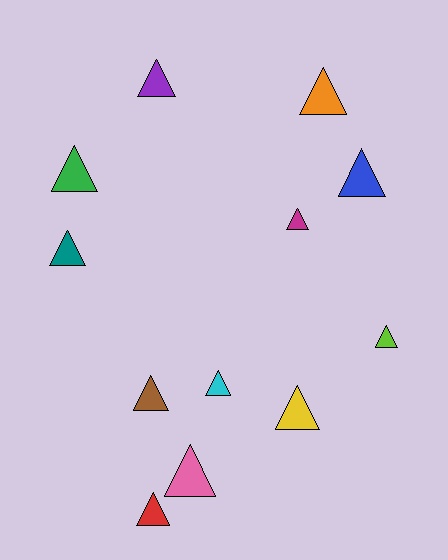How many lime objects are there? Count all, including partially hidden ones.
There is 1 lime object.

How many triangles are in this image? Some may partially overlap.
There are 12 triangles.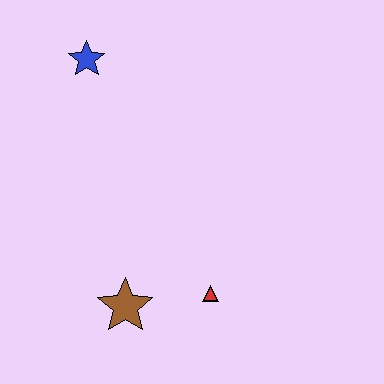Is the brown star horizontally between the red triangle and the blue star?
Yes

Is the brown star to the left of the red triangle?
Yes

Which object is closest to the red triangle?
The brown star is closest to the red triangle.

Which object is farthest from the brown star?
The blue star is farthest from the brown star.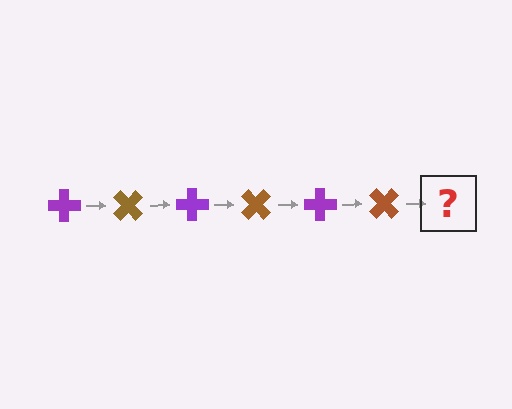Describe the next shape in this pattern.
It should be a purple cross, rotated 270 degrees from the start.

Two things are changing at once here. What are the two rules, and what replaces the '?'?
The two rules are that it rotates 45 degrees each step and the color cycles through purple and brown. The '?' should be a purple cross, rotated 270 degrees from the start.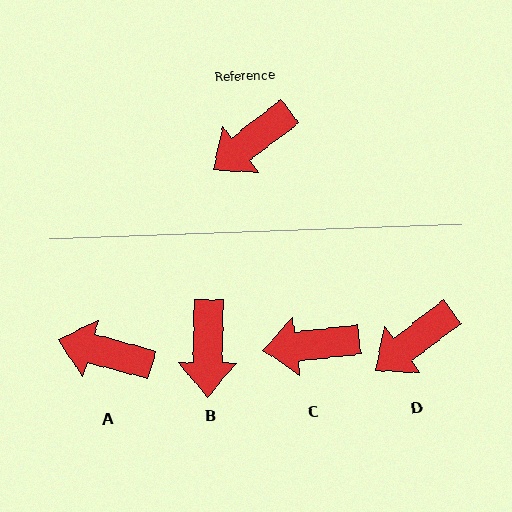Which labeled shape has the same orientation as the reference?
D.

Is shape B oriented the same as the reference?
No, it is off by about 52 degrees.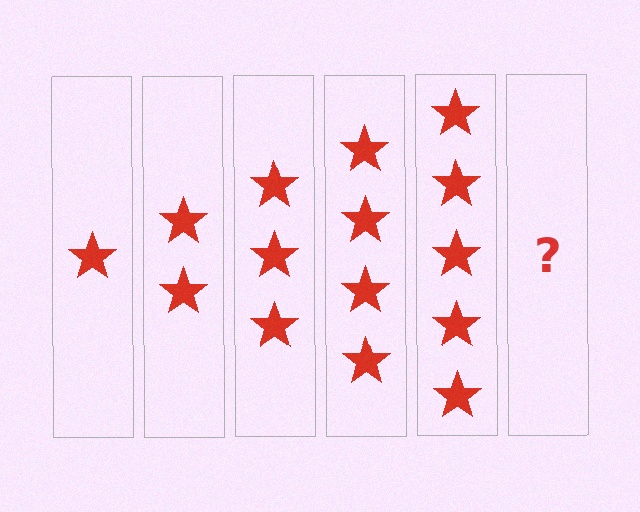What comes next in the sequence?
The next element should be 6 stars.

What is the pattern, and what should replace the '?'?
The pattern is that each step adds one more star. The '?' should be 6 stars.